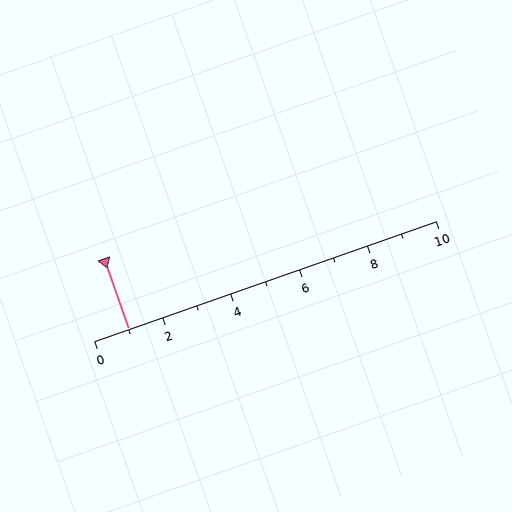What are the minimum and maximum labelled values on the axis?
The axis runs from 0 to 10.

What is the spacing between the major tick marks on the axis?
The major ticks are spaced 2 apart.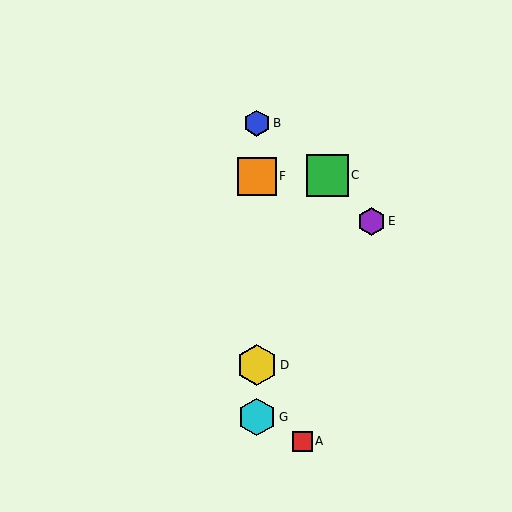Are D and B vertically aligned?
Yes, both are at x≈257.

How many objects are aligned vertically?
4 objects (B, D, F, G) are aligned vertically.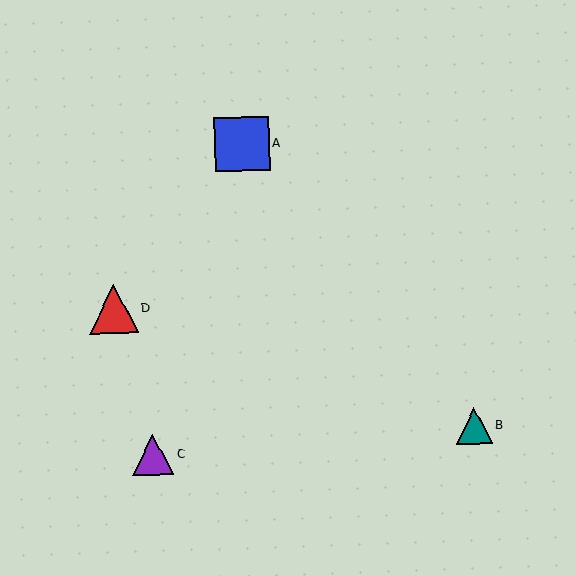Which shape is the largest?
The blue square (labeled A) is the largest.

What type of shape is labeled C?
Shape C is a purple triangle.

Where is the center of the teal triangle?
The center of the teal triangle is at (474, 426).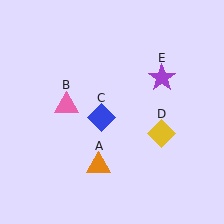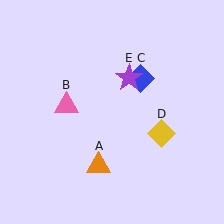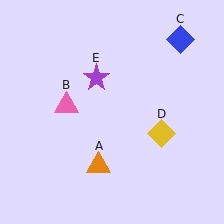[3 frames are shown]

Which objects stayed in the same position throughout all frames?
Orange triangle (object A) and pink triangle (object B) and yellow diamond (object D) remained stationary.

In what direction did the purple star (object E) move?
The purple star (object E) moved left.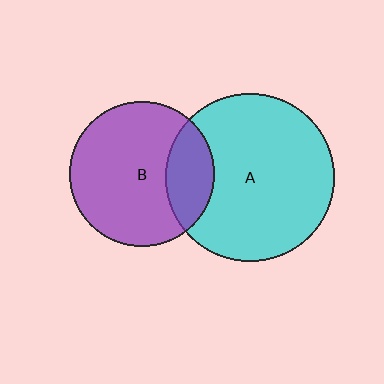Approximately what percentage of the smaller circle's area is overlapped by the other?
Approximately 25%.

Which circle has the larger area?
Circle A (cyan).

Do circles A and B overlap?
Yes.